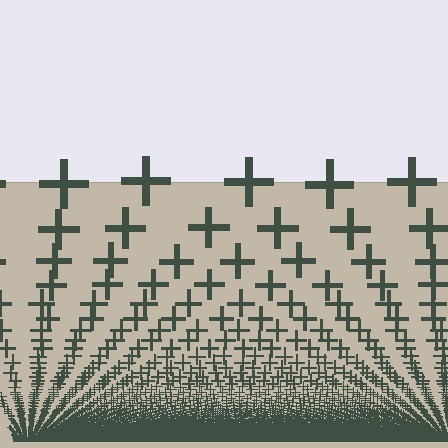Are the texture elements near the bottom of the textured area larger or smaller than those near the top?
Smaller. The gradient is inverted — elements near the bottom are smaller and denser.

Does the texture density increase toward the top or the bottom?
Density increases toward the bottom.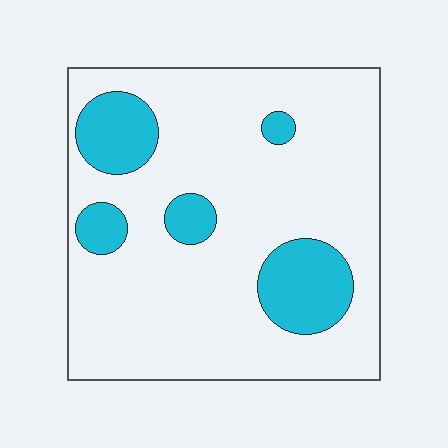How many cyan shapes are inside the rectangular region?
5.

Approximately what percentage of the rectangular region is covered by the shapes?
Approximately 20%.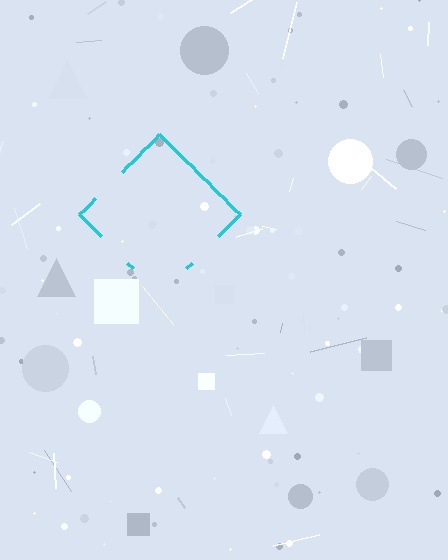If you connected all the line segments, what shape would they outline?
They would outline a diamond.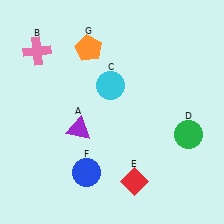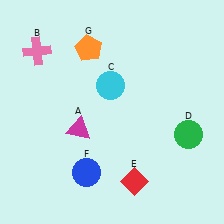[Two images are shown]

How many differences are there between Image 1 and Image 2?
There is 1 difference between the two images.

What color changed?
The triangle (A) changed from purple in Image 1 to magenta in Image 2.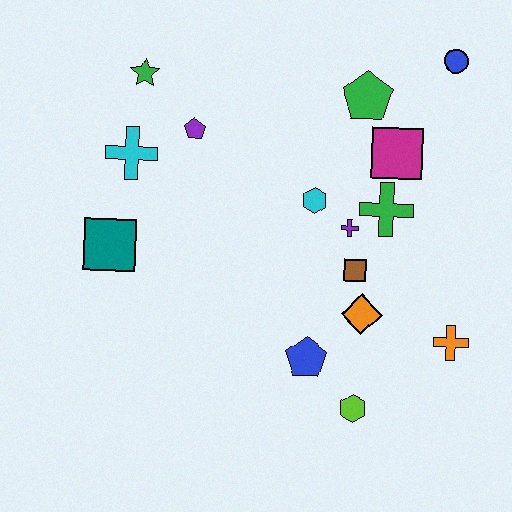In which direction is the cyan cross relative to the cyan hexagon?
The cyan cross is to the left of the cyan hexagon.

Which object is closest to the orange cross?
The orange diamond is closest to the orange cross.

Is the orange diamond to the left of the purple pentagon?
No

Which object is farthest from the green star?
The orange cross is farthest from the green star.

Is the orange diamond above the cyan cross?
No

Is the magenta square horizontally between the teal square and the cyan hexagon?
No